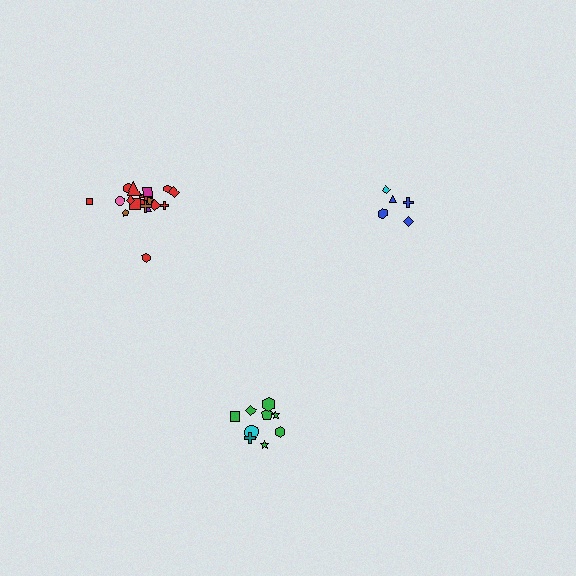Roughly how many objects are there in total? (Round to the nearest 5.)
Roughly 35 objects in total.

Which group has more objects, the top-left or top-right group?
The top-left group.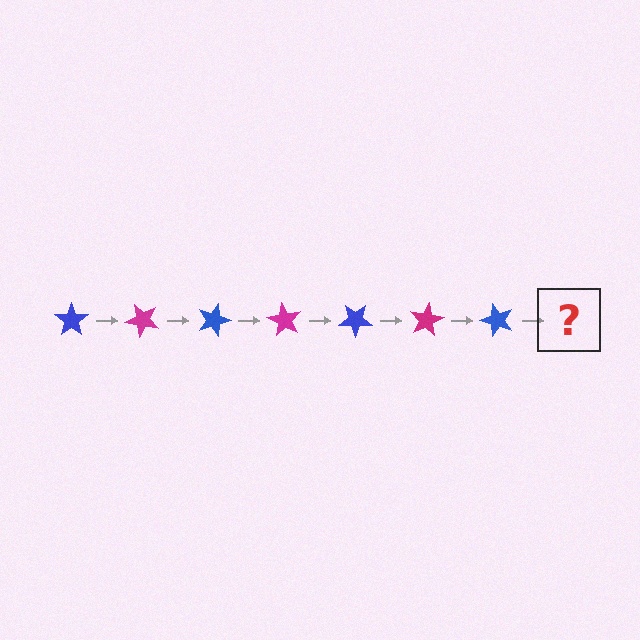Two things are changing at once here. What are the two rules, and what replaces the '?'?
The two rules are that it rotates 45 degrees each step and the color cycles through blue and magenta. The '?' should be a magenta star, rotated 315 degrees from the start.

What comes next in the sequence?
The next element should be a magenta star, rotated 315 degrees from the start.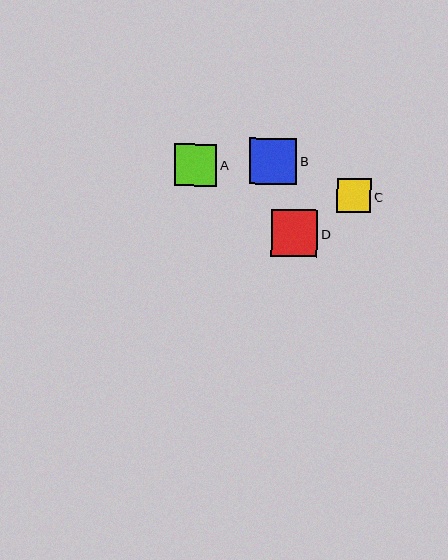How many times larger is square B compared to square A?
Square B is approximately 1.1 times the size of square A.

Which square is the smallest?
Square C is the smallest with a size of approximately 34 pixels.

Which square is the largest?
Square B is the largest with a size of approximately 47 pixels.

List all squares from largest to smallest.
From largest to smallest: B, D, A, C.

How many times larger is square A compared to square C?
Square A is approximately 1.2 times the size of square C.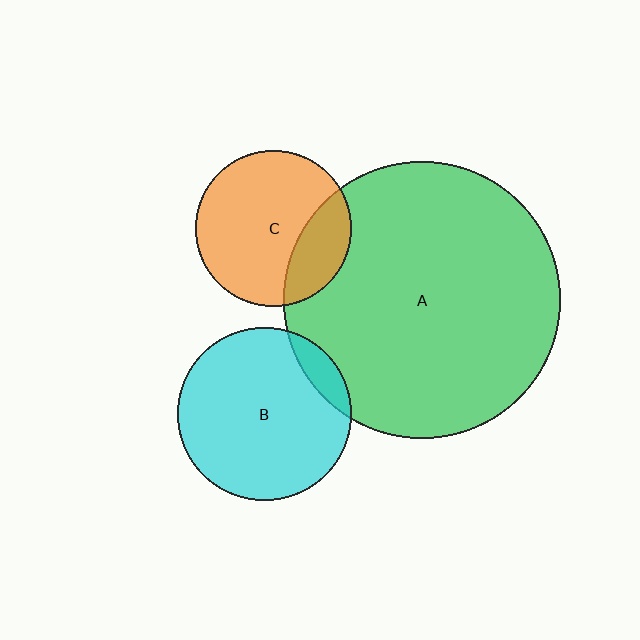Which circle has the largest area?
Circle A (green).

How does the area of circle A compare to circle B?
Approximately 2.5 times.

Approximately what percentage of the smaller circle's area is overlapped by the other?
Approximately 25%.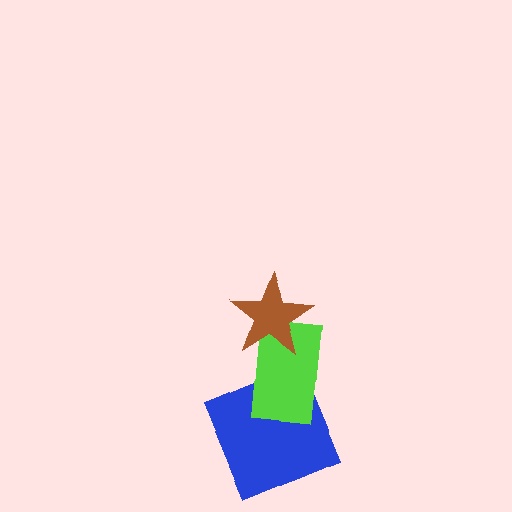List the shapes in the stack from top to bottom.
From top to bottom: the brown star, the lime rectangle, the blue square.